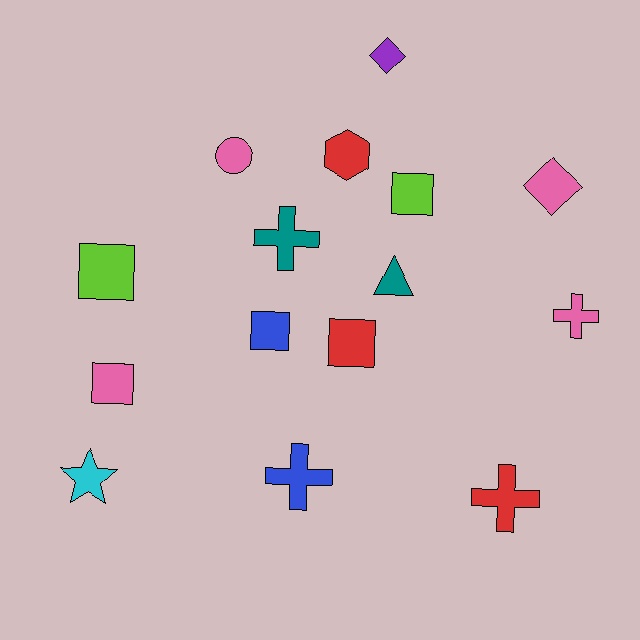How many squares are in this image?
There are 5 squares.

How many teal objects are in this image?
There are 2 teal objects.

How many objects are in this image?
There are 15 objects.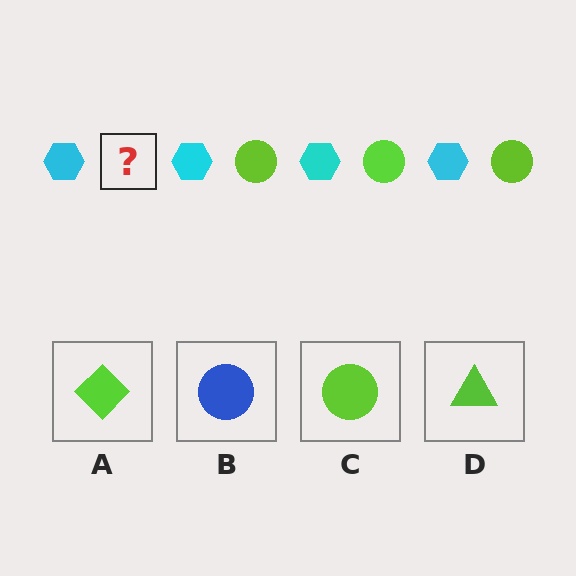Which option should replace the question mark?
Option C.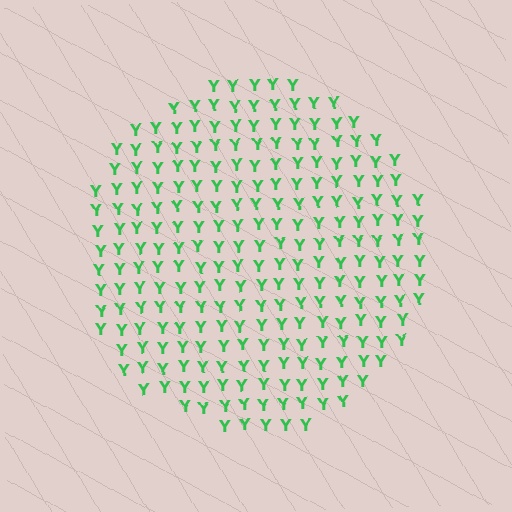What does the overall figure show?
The overall figure shows a circle.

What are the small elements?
The small elements are letter Y's.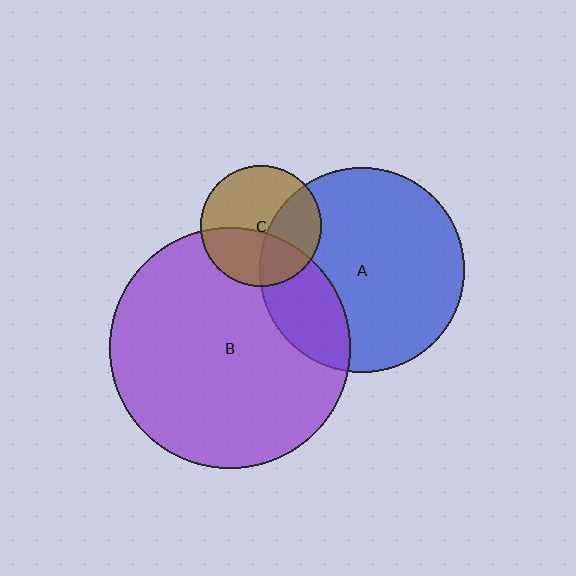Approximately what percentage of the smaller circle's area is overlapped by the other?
Approximately 35%.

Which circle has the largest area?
Circle B (purple).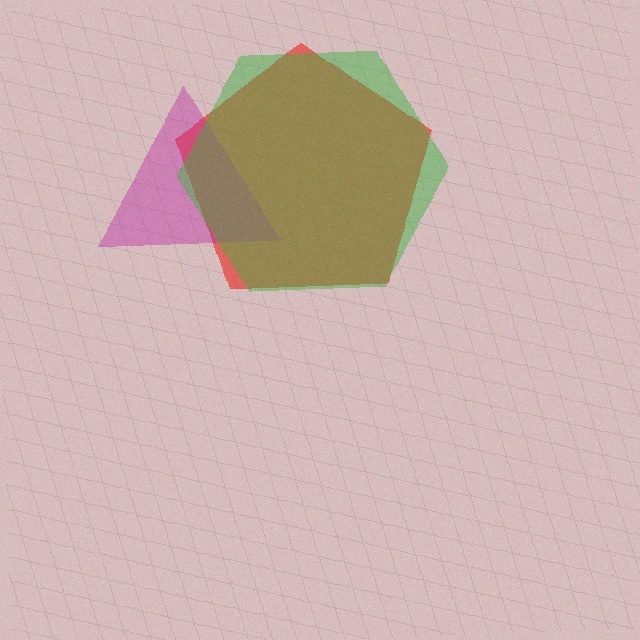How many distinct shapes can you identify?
There are 3 distinct shapes: a red pentagon, a magenta triangle, a green hexagon.